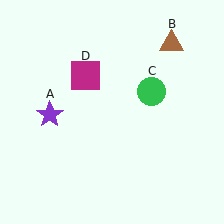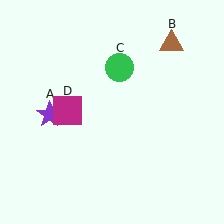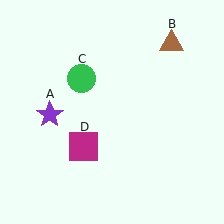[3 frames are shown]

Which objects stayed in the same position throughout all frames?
Purple star (object A) and brown triangle (object B) remained stationary.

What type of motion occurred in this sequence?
The green circle (object C), magenta square (object D) rotated counterclockwise around the center of the scene.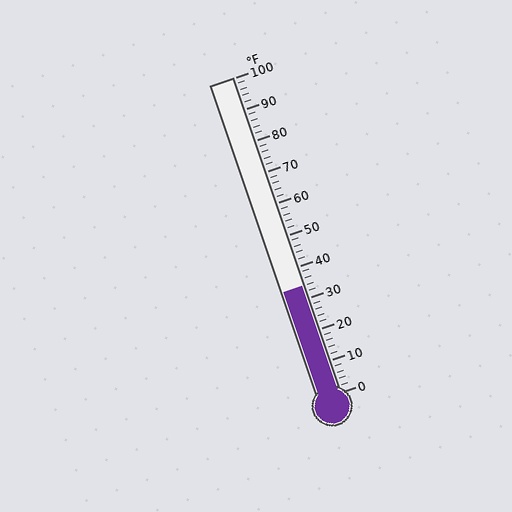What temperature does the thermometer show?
The thermometer shows approximately 34°F.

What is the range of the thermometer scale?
The thermometer scale ranges from 0°F to 100°F.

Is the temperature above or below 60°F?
The temperature is below 60°F.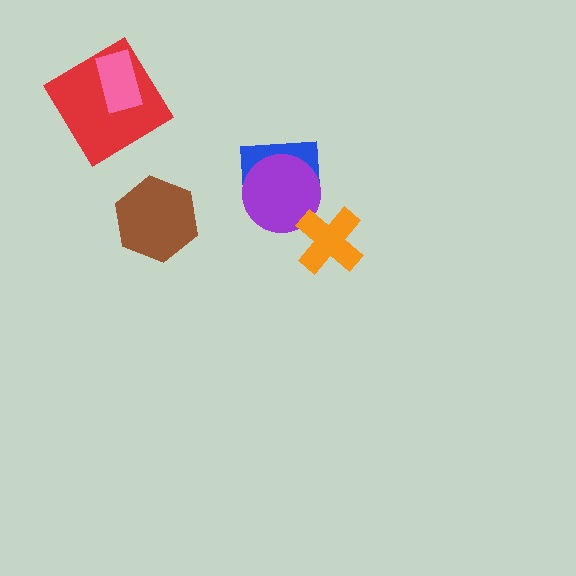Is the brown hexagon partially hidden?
No, no other shape covers it.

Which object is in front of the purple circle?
The orange cross is in front of the purple circle.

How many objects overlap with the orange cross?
1 object overlaps with the orange cross.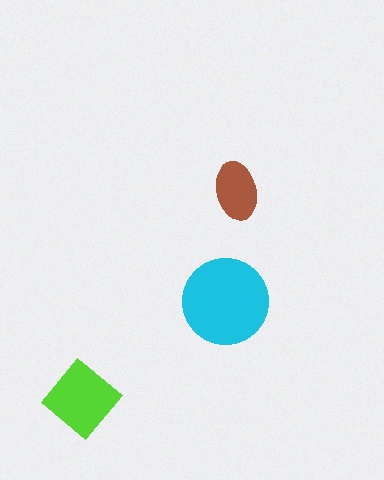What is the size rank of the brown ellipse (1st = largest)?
3rd.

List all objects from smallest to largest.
The brown ellipse, the lime diamond, the cyan circle.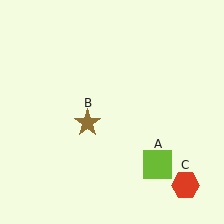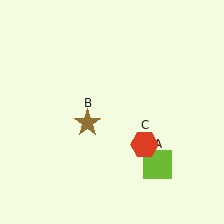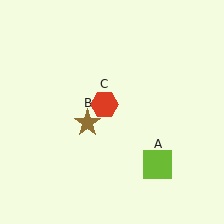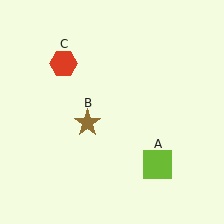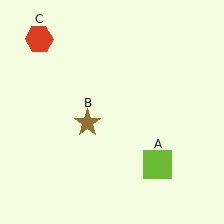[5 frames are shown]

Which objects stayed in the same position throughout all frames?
Lime square (object A) and brown star (object B) remained stationary.